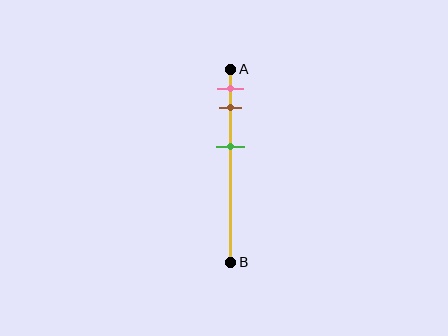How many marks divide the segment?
There are 3 marks dividing the segment.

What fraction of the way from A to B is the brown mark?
The brown mark is approximately 20% (0.2) of the way from A to B.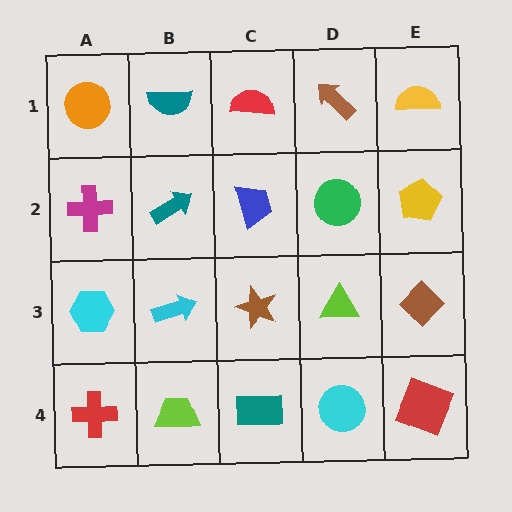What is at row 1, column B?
A teal semicircle.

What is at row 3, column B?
A cyan arrow.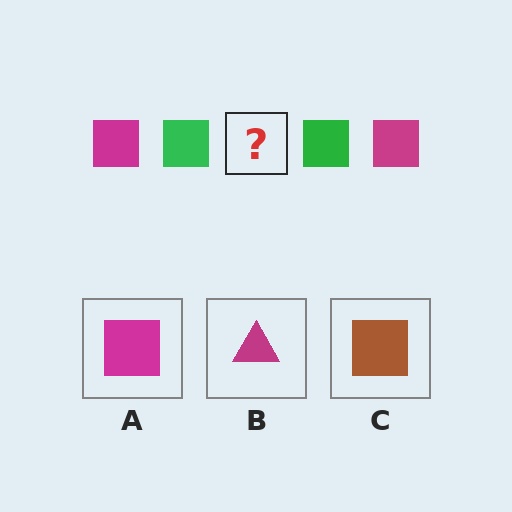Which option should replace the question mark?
Option A.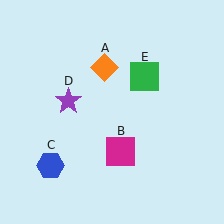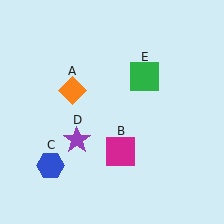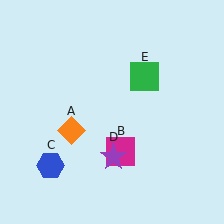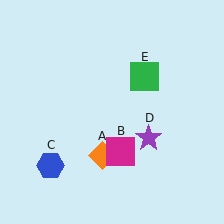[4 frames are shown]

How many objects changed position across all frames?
2 objects changed position: orange diamond (object A), purple star (object D).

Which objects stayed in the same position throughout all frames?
Magenta square (object B) and blue hexagon (object C) and green square (object E) remained stationary.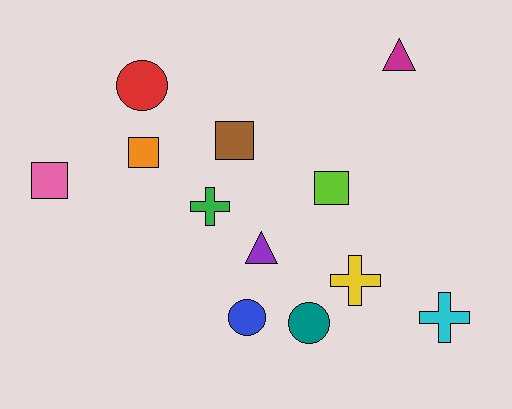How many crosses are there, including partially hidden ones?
There are 3 crosses.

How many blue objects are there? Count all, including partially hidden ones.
There is 1 blue object.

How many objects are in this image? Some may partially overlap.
There are 12 objects.